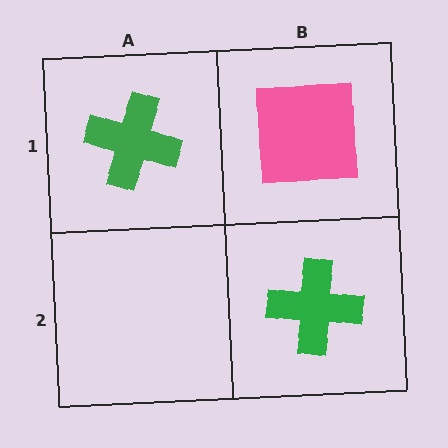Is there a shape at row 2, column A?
No, that cell is empty.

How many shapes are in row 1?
2 shapes.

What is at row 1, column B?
A pink square.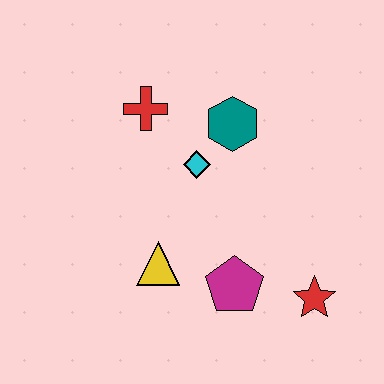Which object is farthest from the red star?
The red cross is farthest from the red star.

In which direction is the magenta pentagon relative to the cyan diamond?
The magenta pentagon is below the cyan diamond.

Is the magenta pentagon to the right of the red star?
No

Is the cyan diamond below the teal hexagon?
Yes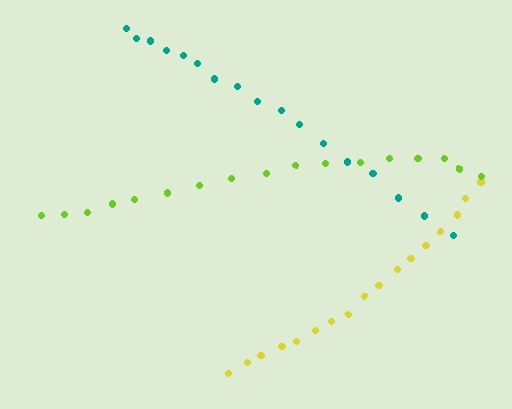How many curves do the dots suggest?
There are 3 distinct paths.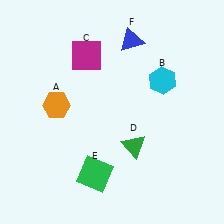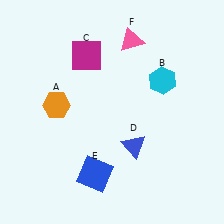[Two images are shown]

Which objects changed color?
D changed from green to blue. E changed from green to blue. F changed from blue to pink.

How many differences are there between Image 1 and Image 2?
There are 3 differences between the two images.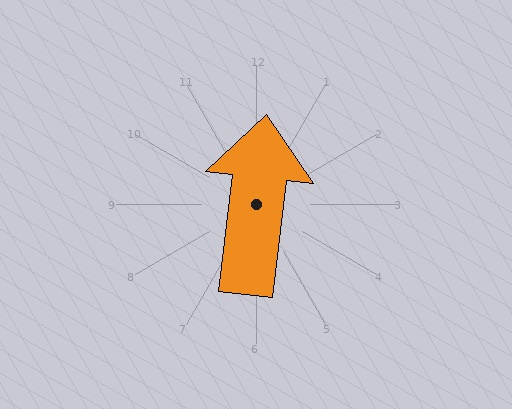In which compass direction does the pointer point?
North.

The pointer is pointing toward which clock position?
Roughly 12 o'clock.